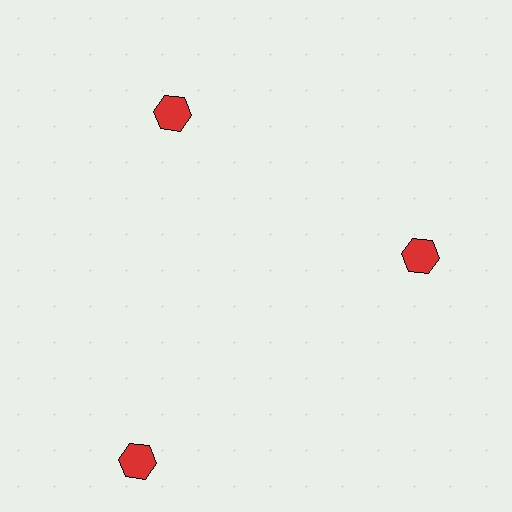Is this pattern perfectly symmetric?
No. The 3 red hexagons are arranged in a ring, but one element near the 7 o'clock position is pushed outward from the center, breaking the 3-fold rotational symmetry.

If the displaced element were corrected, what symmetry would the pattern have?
It would have 3-fold rotational symmetry — the pattern would map onto itself every 120 degrees.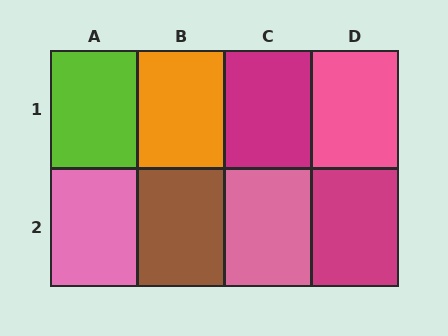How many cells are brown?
1 cell is brown.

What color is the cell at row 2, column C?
Pink.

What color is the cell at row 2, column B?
Brown.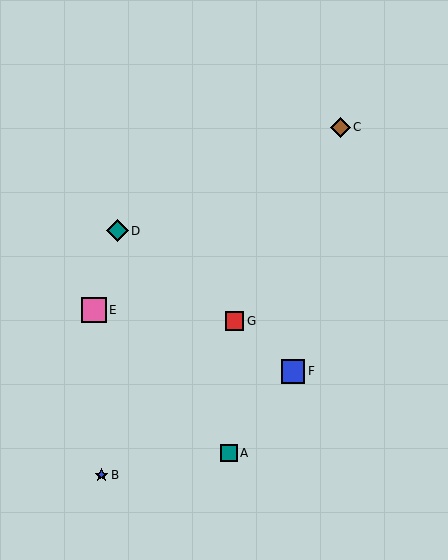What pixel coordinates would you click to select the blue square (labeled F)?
Click at (293, 371) to select the blue square F.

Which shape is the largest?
The pink square (labeled E) is the largest.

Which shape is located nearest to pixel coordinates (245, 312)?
The red square (labeled G) at (235, 321) is nearest to that location.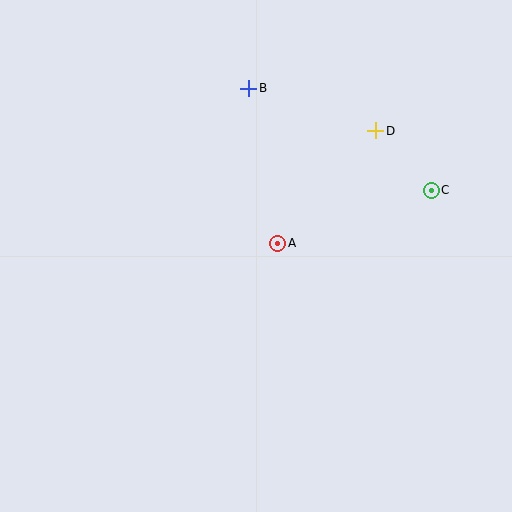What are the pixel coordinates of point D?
Point D is at (376, 131).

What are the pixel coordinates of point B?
Point B is at (249, 88).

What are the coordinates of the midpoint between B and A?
The midpoint between B and A is at (263, 166).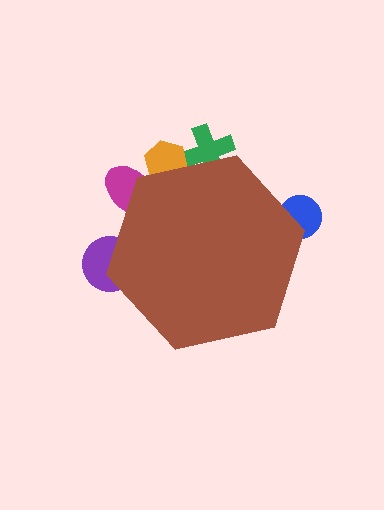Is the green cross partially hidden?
Yes, the green cross is partially hidden behind the brown hexagon.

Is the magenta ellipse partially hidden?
Yes, the magenta ellipse is partially hidden behind the brown hexagon.